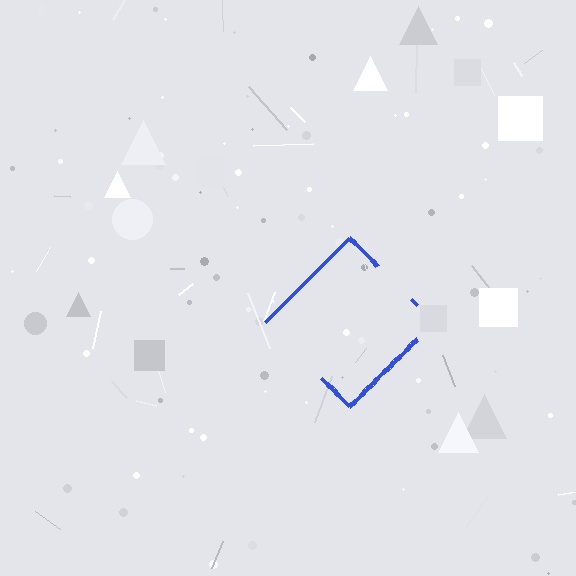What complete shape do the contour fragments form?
The contour fragments form a diamond.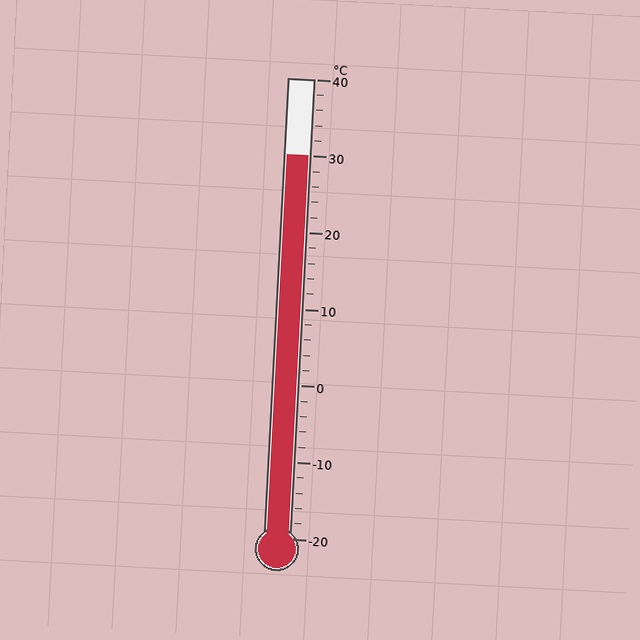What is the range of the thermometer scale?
The thermometer scale ranges from -20°C to 40°C.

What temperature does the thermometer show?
The thermometer shows approximately 30°C.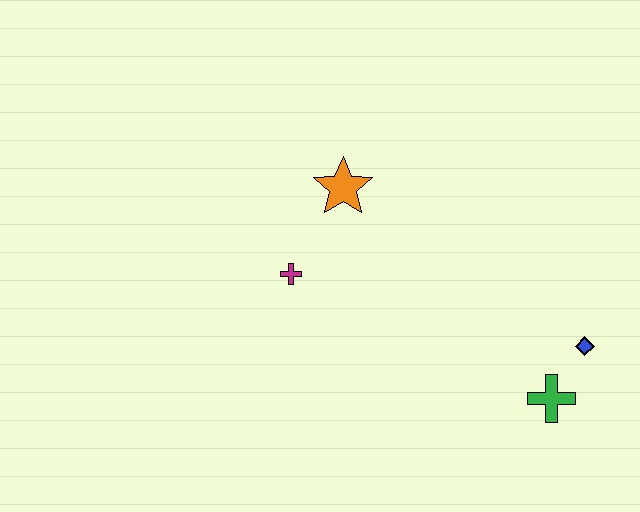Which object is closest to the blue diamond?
The green cross is closest to the blue diamond.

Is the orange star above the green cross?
Yes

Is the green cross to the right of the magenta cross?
Yes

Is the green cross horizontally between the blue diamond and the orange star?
Yes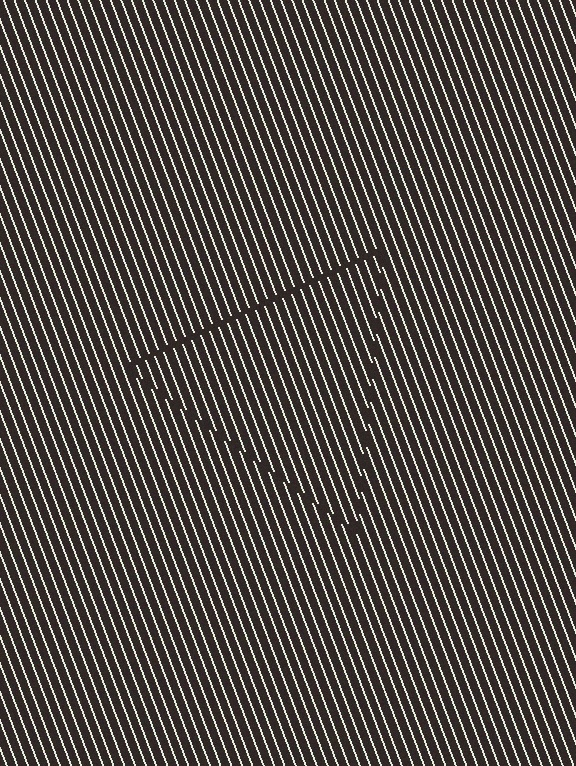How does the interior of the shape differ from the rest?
The interior of the shape contains the same grating, shifted by half a period — the contour is defined by the phase discontinuity where line-ends from the inner and outer gratings abut.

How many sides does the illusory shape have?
3 sides — the line-ends trace a triangle.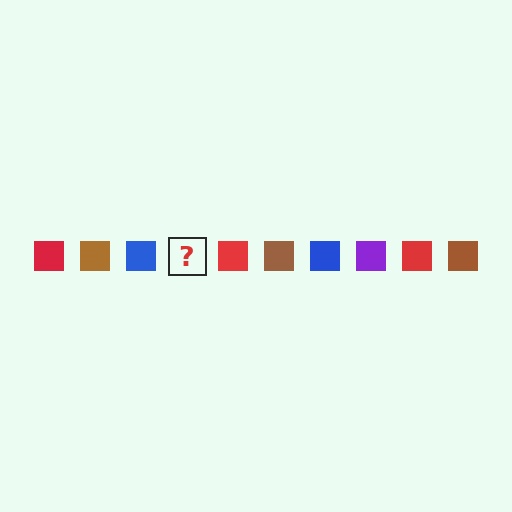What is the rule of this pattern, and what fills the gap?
The rule is that the pattern cycles through red, brown, blue, purple squares. The gap should be filled with a purple square.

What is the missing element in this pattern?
The missing element is a purple square.